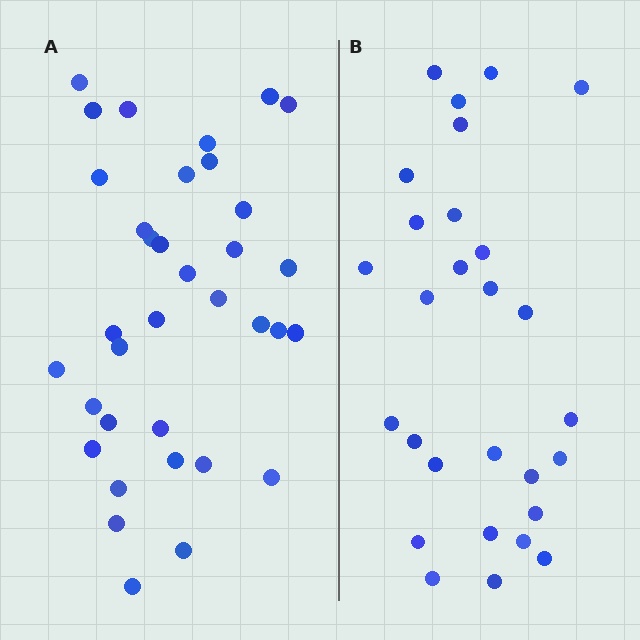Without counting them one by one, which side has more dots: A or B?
Region A (the left region) has more dots.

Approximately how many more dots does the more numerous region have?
Region A has roughly 8 or so more dots than region B.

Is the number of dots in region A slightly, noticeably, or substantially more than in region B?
Region A has noticeably more, but not dramatically so. The ratio is roughly 1.2 to 1.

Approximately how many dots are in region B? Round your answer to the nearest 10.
About 30 dots. (The exact count is 28, which rounds to 30.)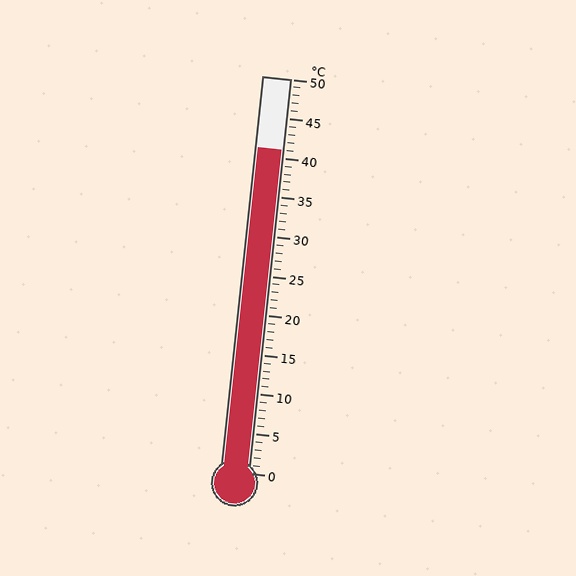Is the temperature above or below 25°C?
The temperature is above 25°C.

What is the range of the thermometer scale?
The thermometer scale ranges from 0°C to 50°C.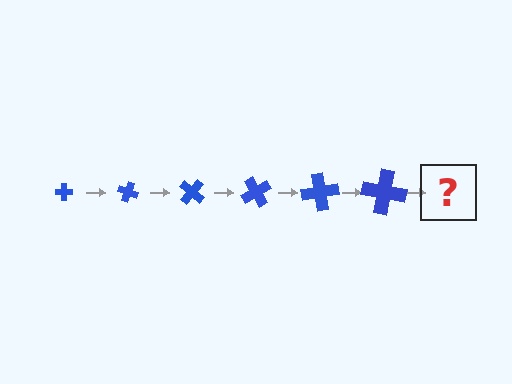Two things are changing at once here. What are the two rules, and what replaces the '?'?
The two rules are that the cross grows larger each step and it rotates 20 degrees each step. The '?' should be a cross, larger than the previous one and rotated 120 degrees from the start.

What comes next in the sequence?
The next element should be a cross, larger than the previous one and rotated 120 degrees from the start.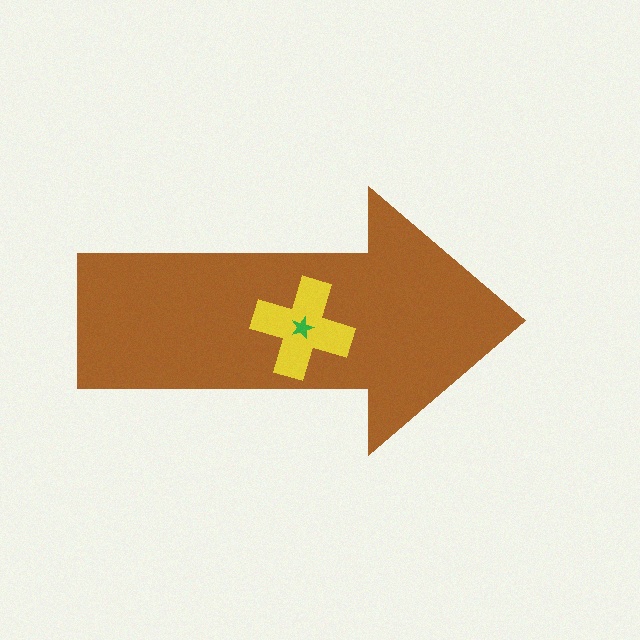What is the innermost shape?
The green star.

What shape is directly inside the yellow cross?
The green star.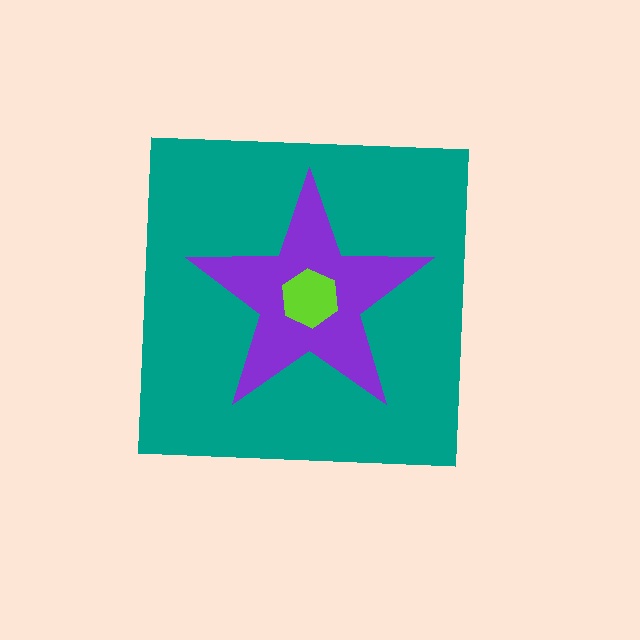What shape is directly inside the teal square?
The purple star.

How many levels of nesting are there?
3.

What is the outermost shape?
The teal square.